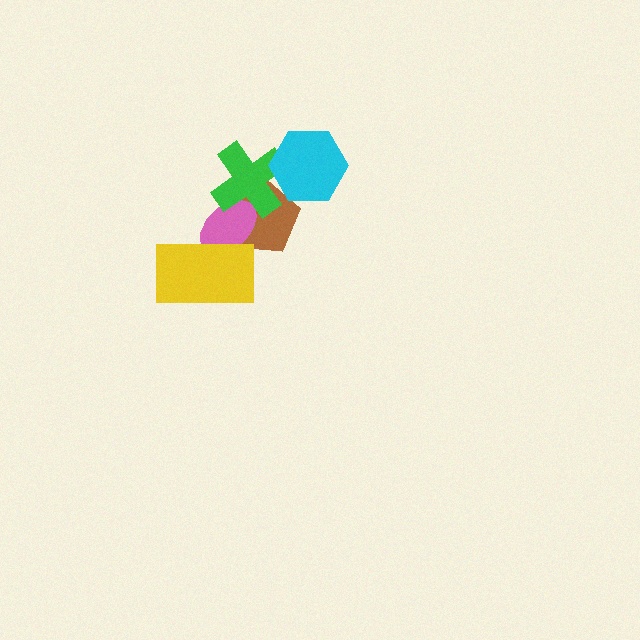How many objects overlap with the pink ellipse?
3 objects overlap with the pink ellipse.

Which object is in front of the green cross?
The cyan hexagon is in front of the green cross.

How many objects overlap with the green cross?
3 objects overlap with the green cross.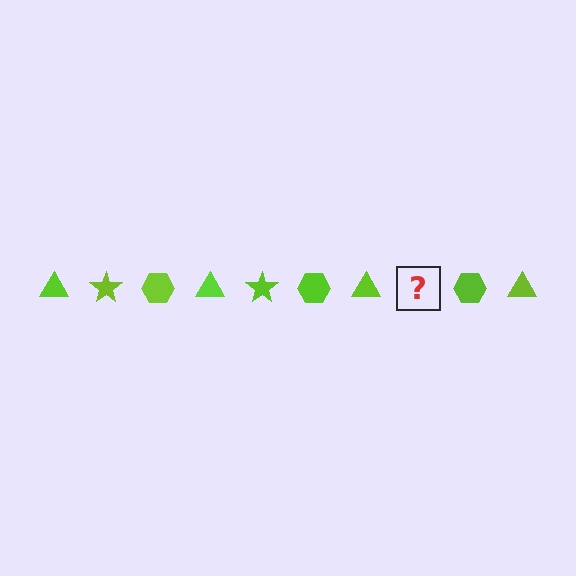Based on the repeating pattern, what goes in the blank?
The blank should be a lime star.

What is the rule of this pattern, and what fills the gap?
The rule is that the pattern cycles through triangle, star, hexagon shapes in lime. The gap should be filled with a lime star.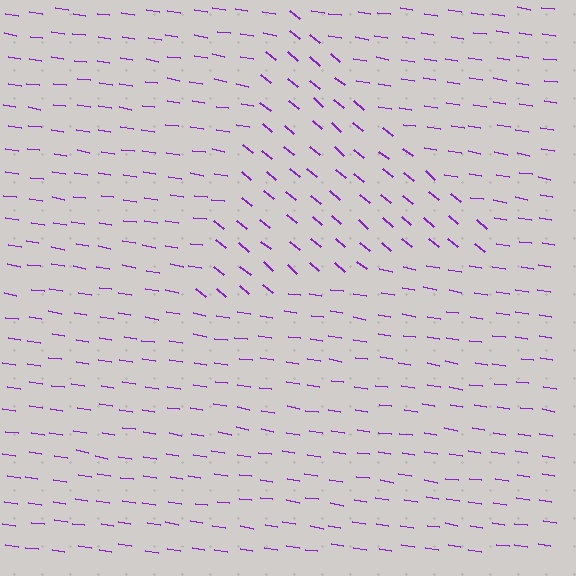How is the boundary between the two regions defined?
The boundary is defined purely by a change in line orientation (approximately 31 degrees difference). All lines are the same color and thickness.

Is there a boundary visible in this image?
Yes, there is a texture boundary formed by a change in line orientation.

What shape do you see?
I see a triangle.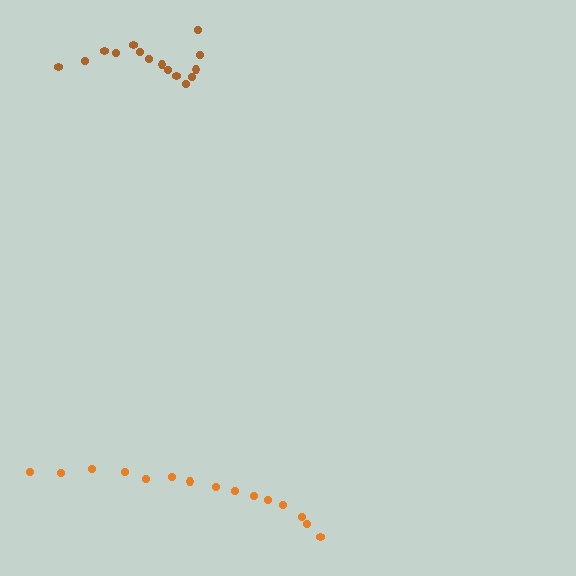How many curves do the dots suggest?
There are 2 distinct paths.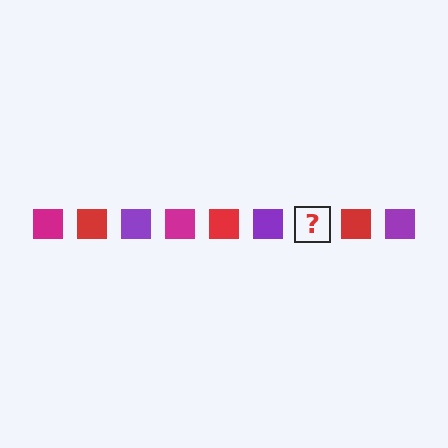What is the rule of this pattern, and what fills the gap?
The rule is that the pattern cycles through magenta, red, purple squares. The gap should be filled with a magenta square.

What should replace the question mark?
The question mark should be replaced with a magenta square.